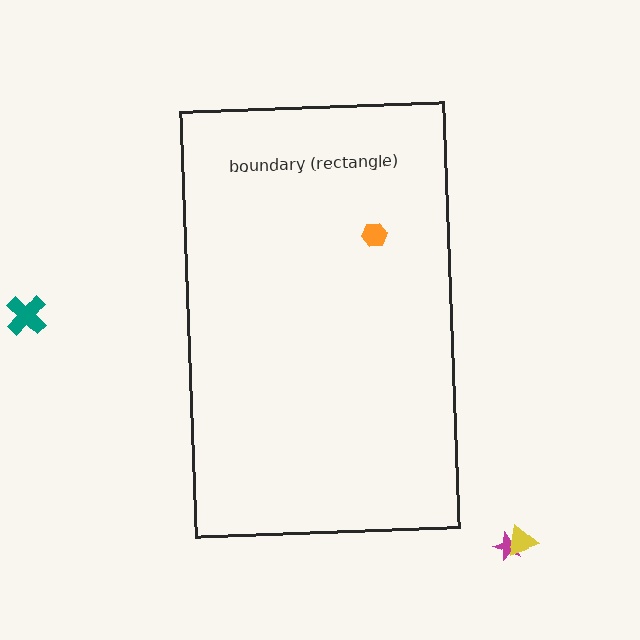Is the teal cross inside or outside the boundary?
Outside.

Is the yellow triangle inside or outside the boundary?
Outside.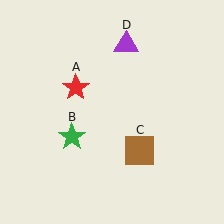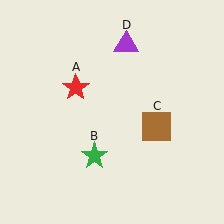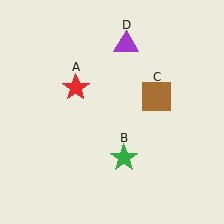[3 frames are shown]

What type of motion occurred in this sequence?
The green star (object B), brown square (object C) rotated counterclockwise around the center of the scene.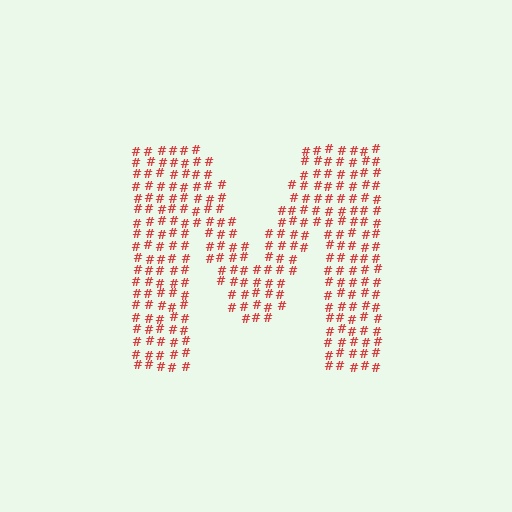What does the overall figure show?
The overall figure shows the letter M.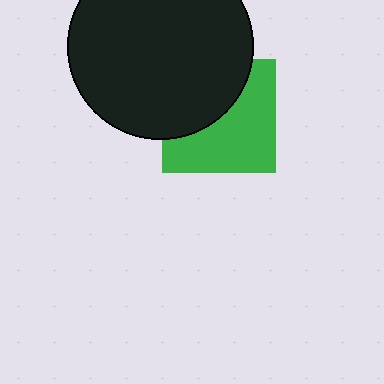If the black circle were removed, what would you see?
You would see the complete green square.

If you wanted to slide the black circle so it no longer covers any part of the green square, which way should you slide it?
Slide it toward the upper-left — that is the most direct way to separate the two shapes.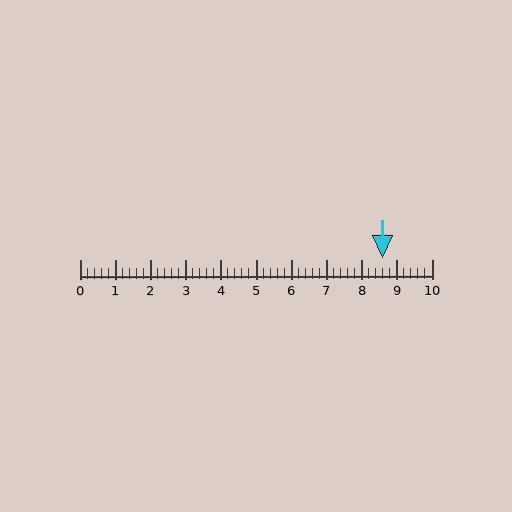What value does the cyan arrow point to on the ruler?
The cyan arrow points to approximately 8.6.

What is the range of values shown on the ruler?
The ruler shows values from 0 to 10.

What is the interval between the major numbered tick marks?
The major tick marks are spaced 1 units apart.